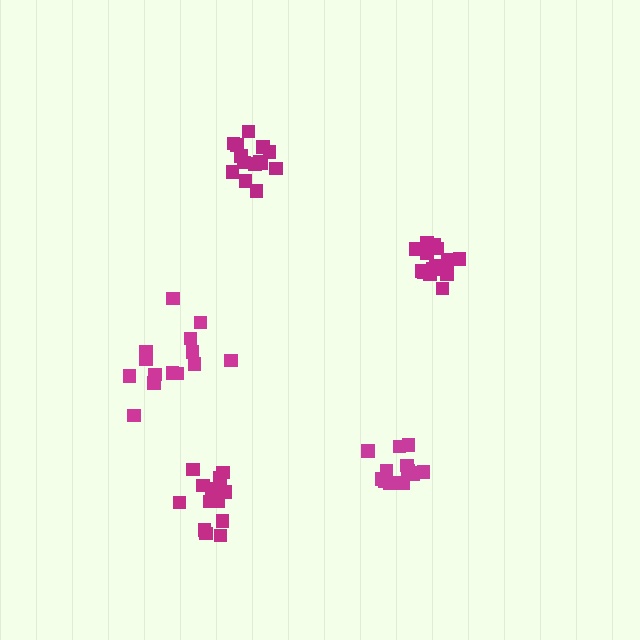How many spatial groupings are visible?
There are 5 spatial groupings.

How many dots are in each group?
Group 1: 15 dots, Group 2: 14 dots, Group 3: 14 dots, Group 4: 14 dots, Group 5: 13 dots (70 total).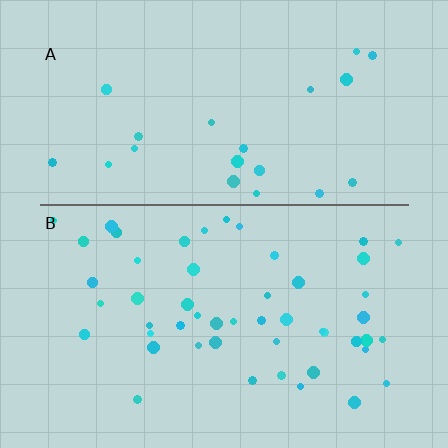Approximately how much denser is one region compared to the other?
Approximately 2.3× — region B over region A.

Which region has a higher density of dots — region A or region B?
B (the bottom).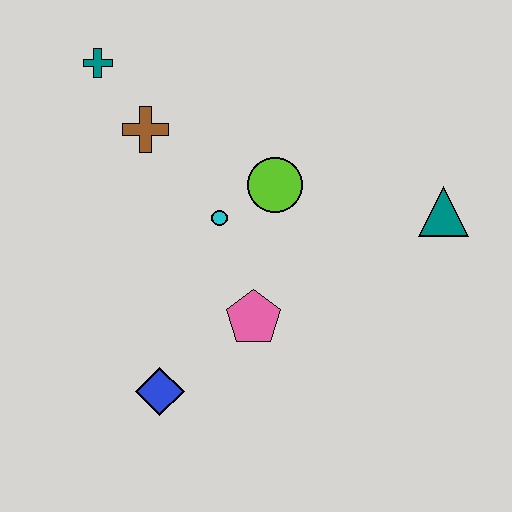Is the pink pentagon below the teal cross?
Yes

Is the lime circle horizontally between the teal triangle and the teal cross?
Yes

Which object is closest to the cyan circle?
The lime circle is closest to the cyan circle.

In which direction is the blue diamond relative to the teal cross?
The blue diamond is below the teal cross.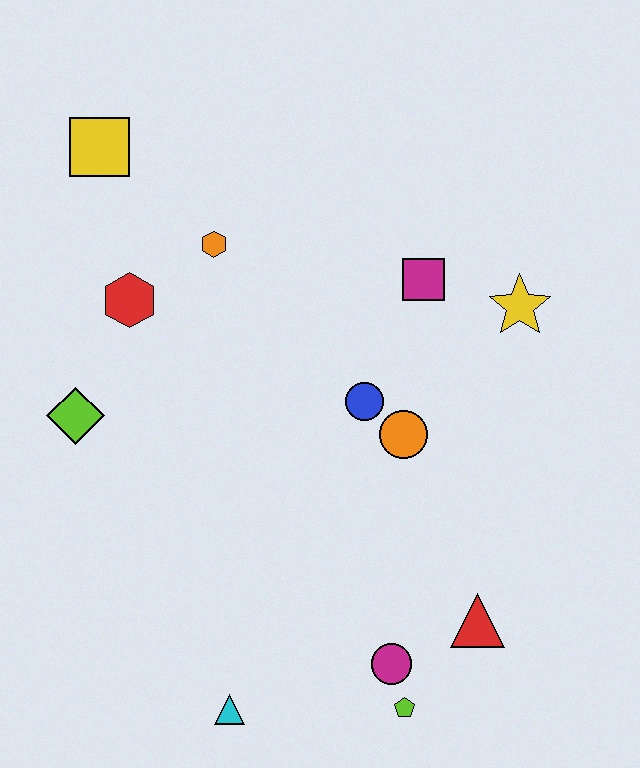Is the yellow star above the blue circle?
Yes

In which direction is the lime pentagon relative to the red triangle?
The lime pentagon is below the red triangle.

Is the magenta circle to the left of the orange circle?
Yes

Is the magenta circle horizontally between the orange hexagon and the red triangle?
Yes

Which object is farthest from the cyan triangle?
The yellow square is farthest from the cyan triangle.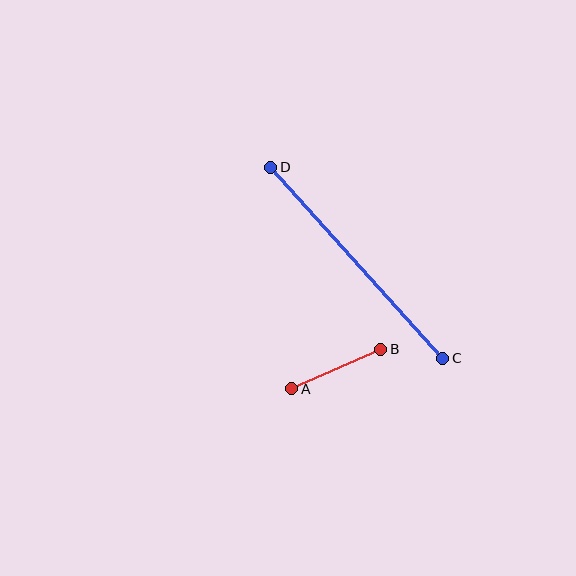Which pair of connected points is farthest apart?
Points C and D are farthest apart.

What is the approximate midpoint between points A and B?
The midpoint is at approximately (336, 369) pixels.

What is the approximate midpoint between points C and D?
The midpoint is at approximately (357, 263) pixels.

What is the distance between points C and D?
The distance is approximately 257 pixels.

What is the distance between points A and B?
The distance is approximately 97 pixels.